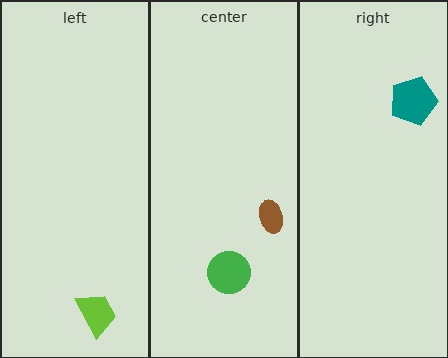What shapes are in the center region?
The brown ellipse, the green circle.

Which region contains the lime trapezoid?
The left region.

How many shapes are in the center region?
2.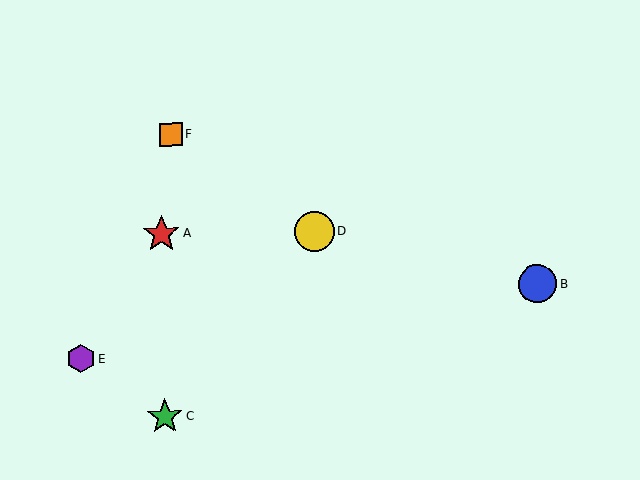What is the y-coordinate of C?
Object C is at y≈416.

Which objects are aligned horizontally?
Objects A, D are aligned horizontally.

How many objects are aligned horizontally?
2 objects (A, D) are aligned horizontally.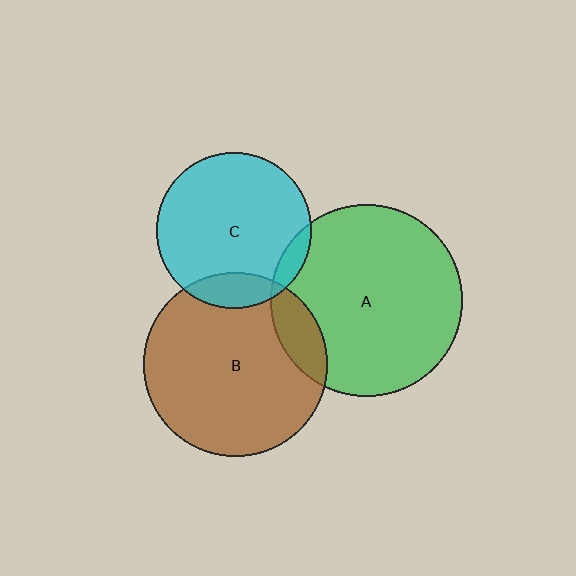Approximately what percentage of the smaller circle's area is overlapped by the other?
Approximately 5%.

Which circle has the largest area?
Circle A (green).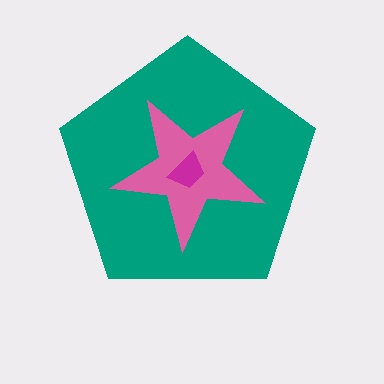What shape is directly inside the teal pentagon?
The pink star.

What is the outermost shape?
The teal pentagon.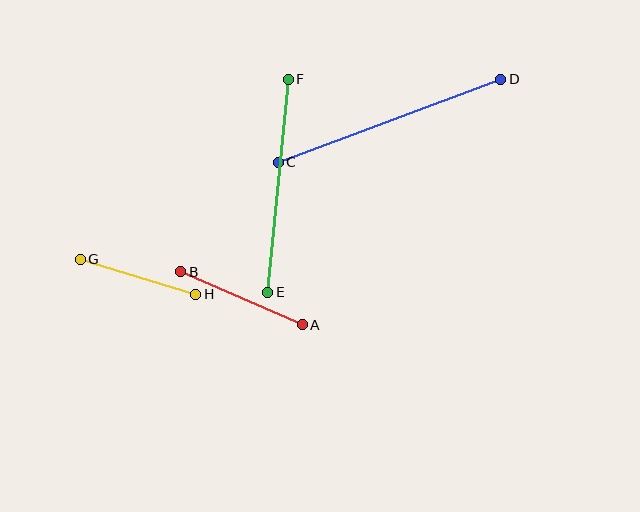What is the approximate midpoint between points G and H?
The midpoint is at approximately (138, 277) pixels.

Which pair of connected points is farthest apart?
Points C and D are farthest apart.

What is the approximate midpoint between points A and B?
The midpoint is at approximately (241, 298) pixels.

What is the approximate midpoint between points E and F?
The midpoint is at approximately (278, 186) pixels.